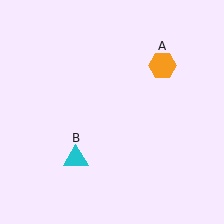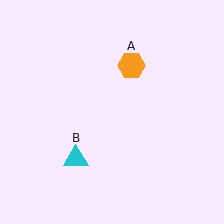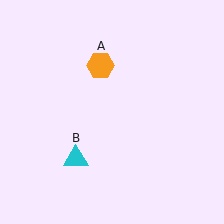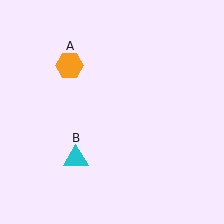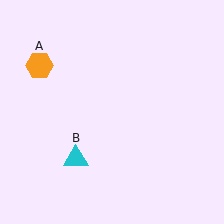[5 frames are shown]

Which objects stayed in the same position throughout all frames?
Cyan triangle (object B) remained stationary.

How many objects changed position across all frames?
1 object changed position: orange hexagon (object A).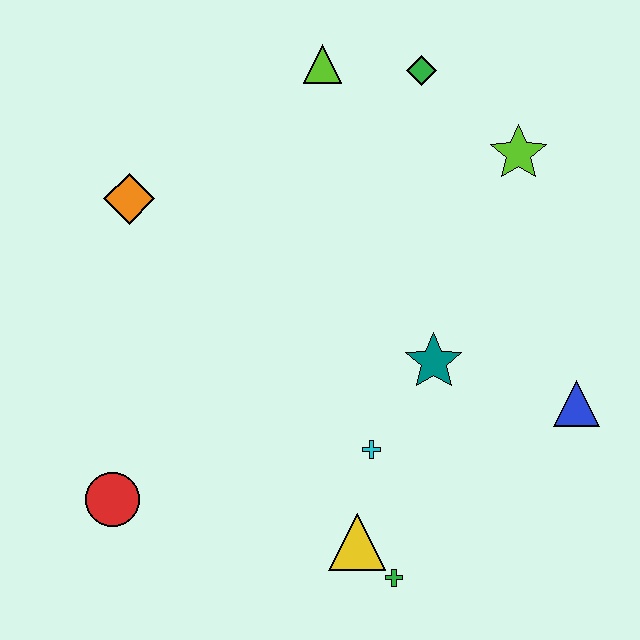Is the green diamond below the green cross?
No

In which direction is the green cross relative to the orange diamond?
The green cross is below the orange diamond.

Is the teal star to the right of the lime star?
No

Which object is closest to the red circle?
The yellow triangle is closest to the red circle.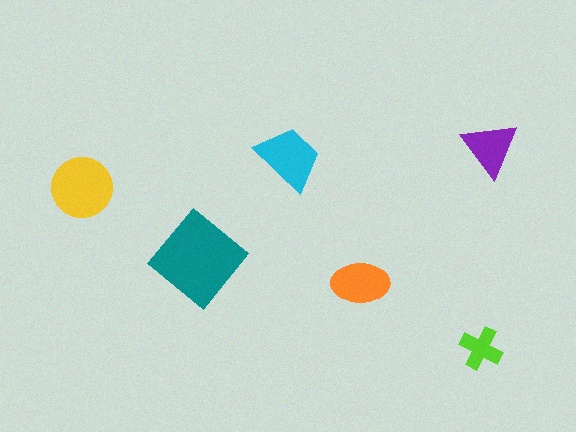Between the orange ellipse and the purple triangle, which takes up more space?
The orange ellipse.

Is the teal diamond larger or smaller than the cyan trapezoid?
Larger.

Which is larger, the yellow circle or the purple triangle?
The yellow circle.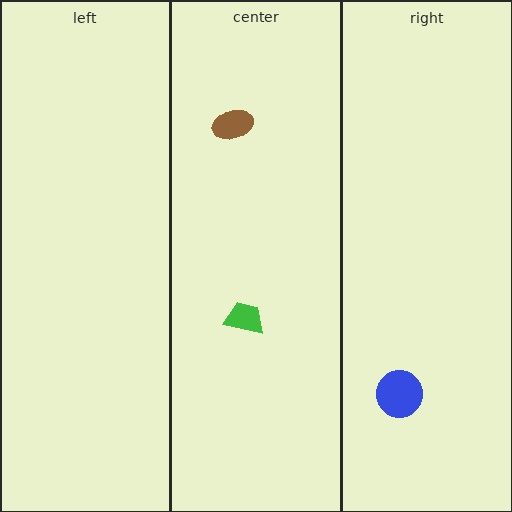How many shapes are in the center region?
2.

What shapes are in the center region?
The green trapezoid, the brown ellipse.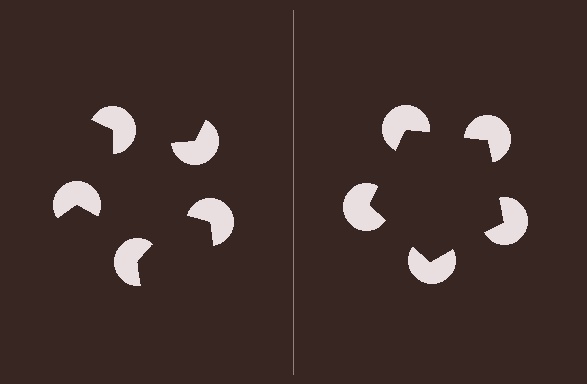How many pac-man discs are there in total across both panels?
10 — 5 on each side.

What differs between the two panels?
The pac-man discs are positioned identically on both sides; only the wedge orientations differ. On the right they align to a pentagon; on the left they are misaligned.